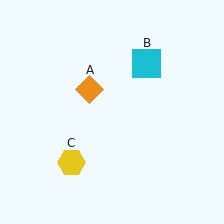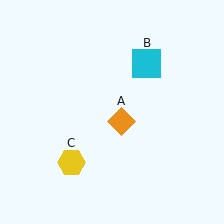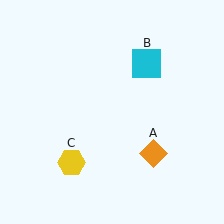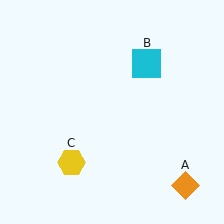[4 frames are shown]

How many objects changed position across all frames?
1 object changed position: orange diamond (object A).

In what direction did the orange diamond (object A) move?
The orange diamond (object A) moved down and to the right.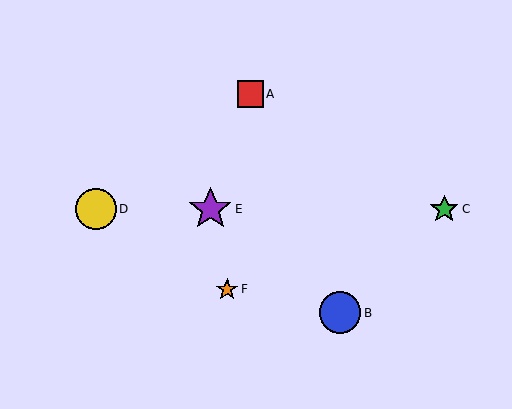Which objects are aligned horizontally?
Objects C, D, E are aligned horizontally.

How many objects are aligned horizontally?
3 objects (C, D, E) are aligned horizontally.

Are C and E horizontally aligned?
Yes, both are at y≈209.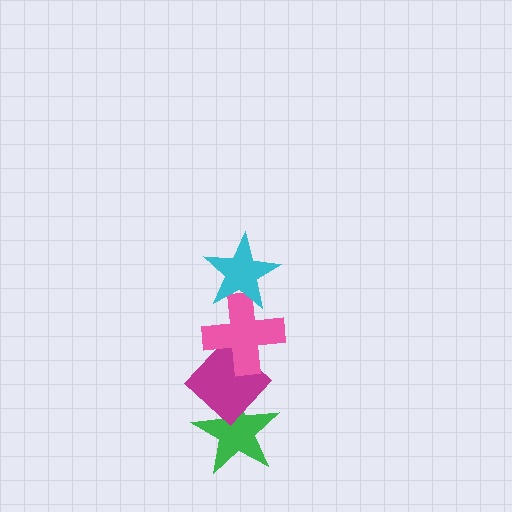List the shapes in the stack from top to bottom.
From top to bottom: the cyan star, the pink cross, the magenta diamond, the green star.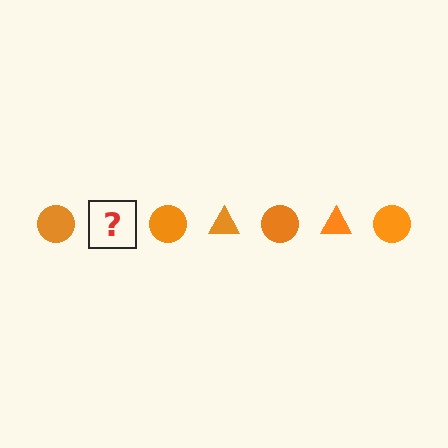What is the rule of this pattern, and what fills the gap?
The rule is that the pattern cycles through circle, triangle shapes in orange. The gap should be filled with an orange triangle.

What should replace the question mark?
The question mark should be replaced with an orange triangle.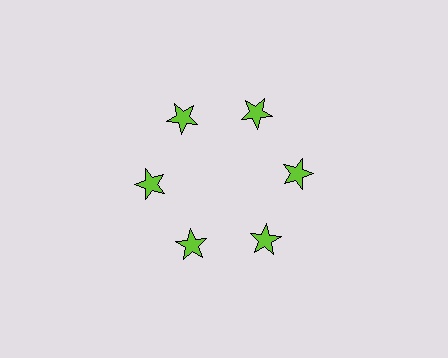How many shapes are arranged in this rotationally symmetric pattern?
There are 6 shapes, arranged in 6 groups of 1.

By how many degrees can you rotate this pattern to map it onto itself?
The pattern maps onto itself every 60 degrees of rotation.